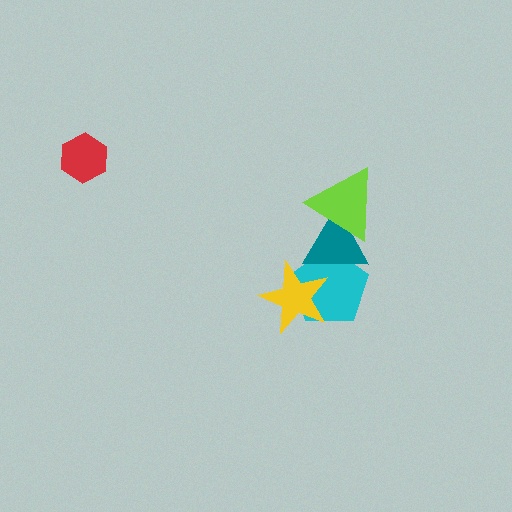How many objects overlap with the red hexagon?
0 objects overlap with the red hexagon.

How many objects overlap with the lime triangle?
1 object overlaps with the lime triangle.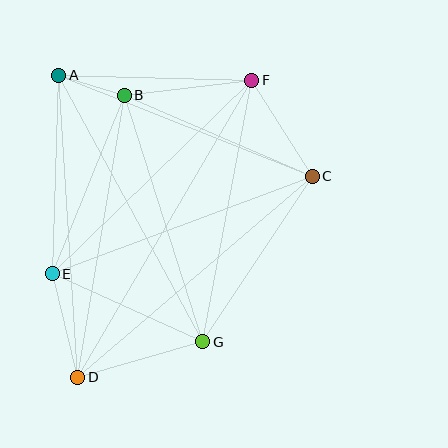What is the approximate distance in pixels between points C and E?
The distance between C and E is approximately 278 pixels.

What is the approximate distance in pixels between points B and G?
The distance between B and G is approximately 258 pixels.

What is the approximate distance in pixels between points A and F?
The distance between A and F is approximately 193 pixels.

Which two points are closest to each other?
Points A and B are closest to each other.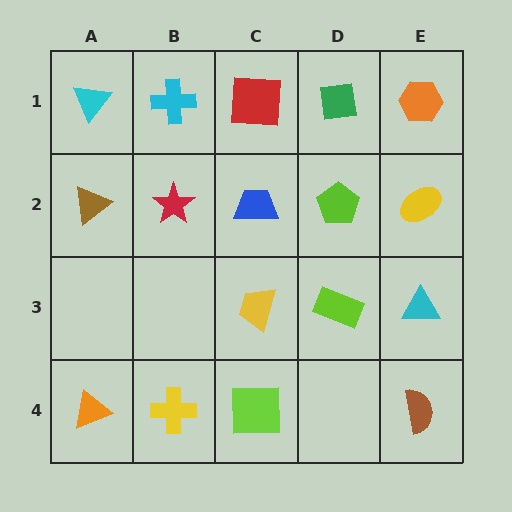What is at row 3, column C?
A yellow trapezoid.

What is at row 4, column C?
A lime square.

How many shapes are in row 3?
3 shapes.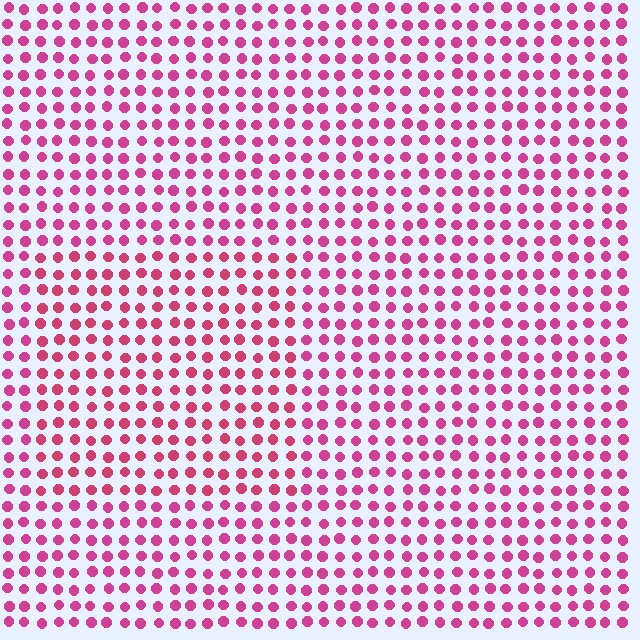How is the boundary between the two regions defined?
The boundary is defined purely by a slight shift in hue (about 16 degrees). Spacing, size, and orientation are identical on both sides.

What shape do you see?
I see a rectangle.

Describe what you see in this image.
The image is filled with small magenta elements in a uniform arrangement. A rectangle-shaped region is visible where the elements are tinted to a slightly different hue, forming a subtle color boundary.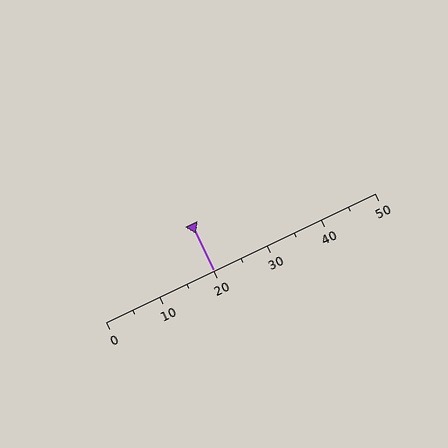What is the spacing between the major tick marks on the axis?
The major ticks are spaced 10 apart.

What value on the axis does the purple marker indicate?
The marker indicates approximately 20.